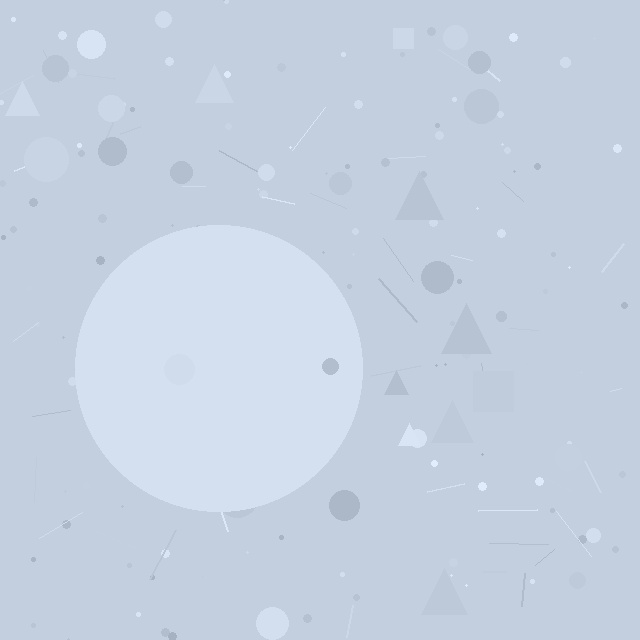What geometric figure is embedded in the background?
A circle is embedded in the background.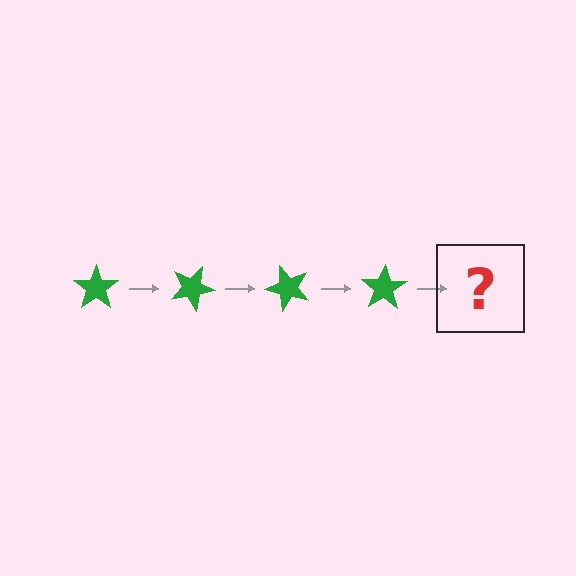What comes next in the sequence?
The next element should be a green star rotated 100 degrees.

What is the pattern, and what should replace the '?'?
The pattern is that the star rotates 25 degrees each step. The '?' should be a green star rotated 100 degrees.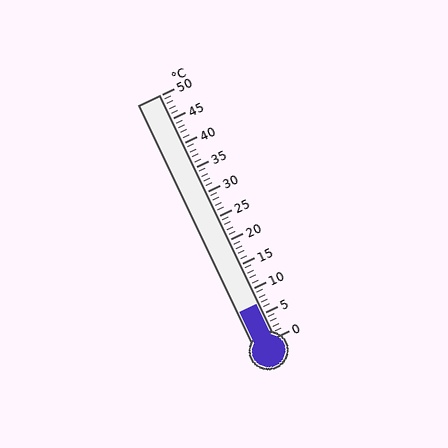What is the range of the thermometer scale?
The thermometer scale ranges from 0°C to 50°C.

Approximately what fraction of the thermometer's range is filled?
The thermometer is filled to approximately 15% of its range.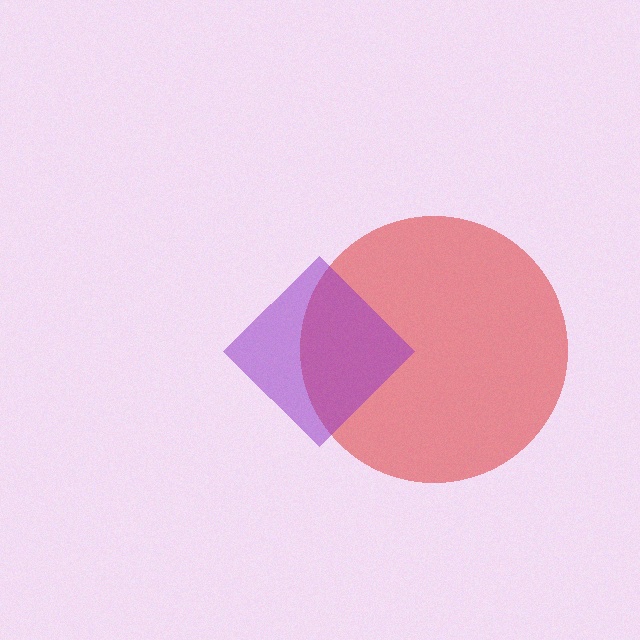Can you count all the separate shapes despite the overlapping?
Yes, there are 2 separate shapes.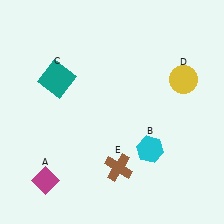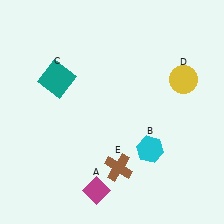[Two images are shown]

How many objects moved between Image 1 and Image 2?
1 object moved between the two images.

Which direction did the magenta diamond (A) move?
The magenta diamond (A) moved right.